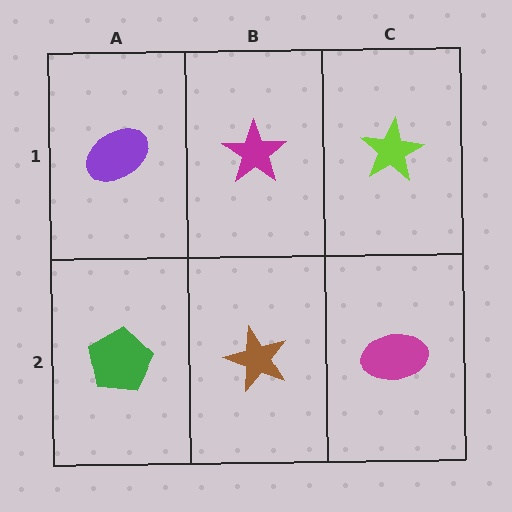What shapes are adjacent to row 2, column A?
A purple ellipse (row 1, column A), a brown star (row 2, column B).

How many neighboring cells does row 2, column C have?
2.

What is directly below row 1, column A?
A green pentagon.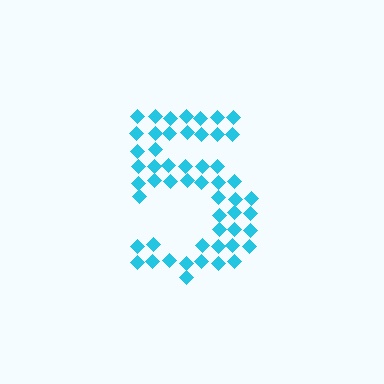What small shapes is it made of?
It is made of small diamonds.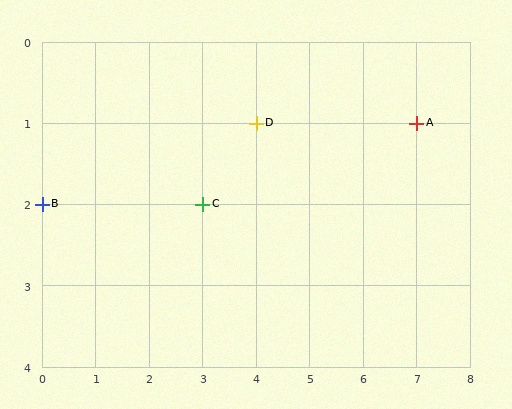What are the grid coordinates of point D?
Point D is at grid coordinates (4, 1).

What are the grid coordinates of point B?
Point B is at grid coordinates (0, 2).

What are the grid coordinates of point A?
Point A is at grid coordinates (7, 1).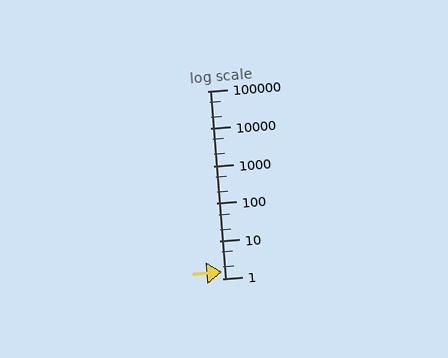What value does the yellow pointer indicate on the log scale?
The pointer indicates approximately 1.5.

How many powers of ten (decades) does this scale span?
The scale spans 5 decades, from 1 to 100000.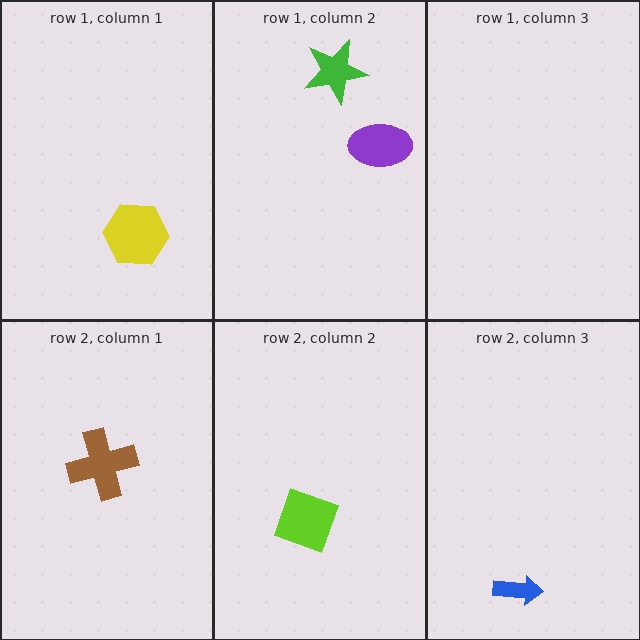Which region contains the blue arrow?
The row 2, column 3 region.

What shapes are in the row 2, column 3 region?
The blue arrow.